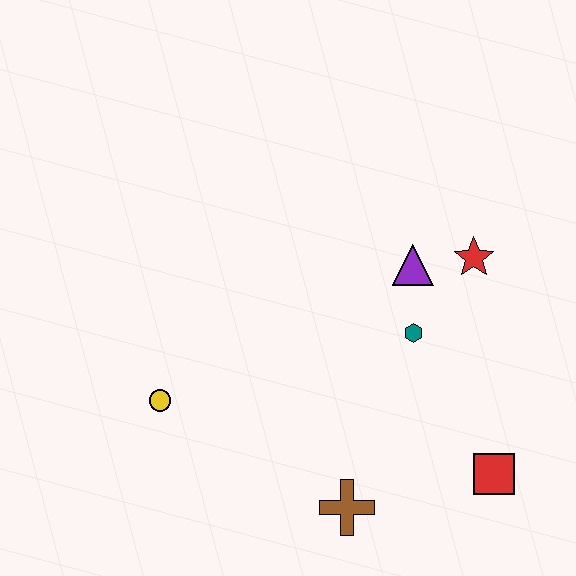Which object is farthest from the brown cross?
The red star is farthest from the brown cross.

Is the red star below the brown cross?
No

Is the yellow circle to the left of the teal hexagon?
Yes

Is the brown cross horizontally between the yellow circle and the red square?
Yes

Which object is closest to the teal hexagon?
The purple triangle is closest to the teal hexagon.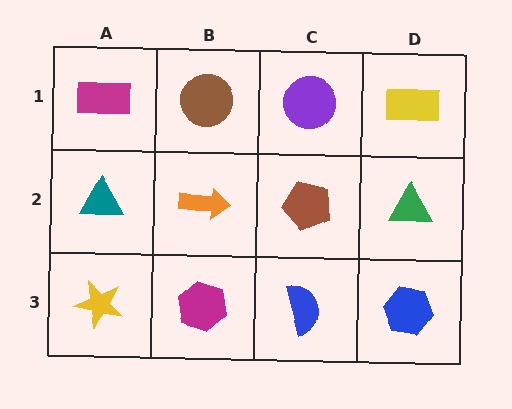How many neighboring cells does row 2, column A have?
3.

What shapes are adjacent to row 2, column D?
A yellow rectangle (row 1, column D), a blue hexagon (row 3, column D), a brown pentagon (row 2, column C).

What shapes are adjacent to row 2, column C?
A purple circle (row 1, column C), a blue semicircle (row 3, column C), an orange arrow (row 2, column B), a green triangle (row 2, column D).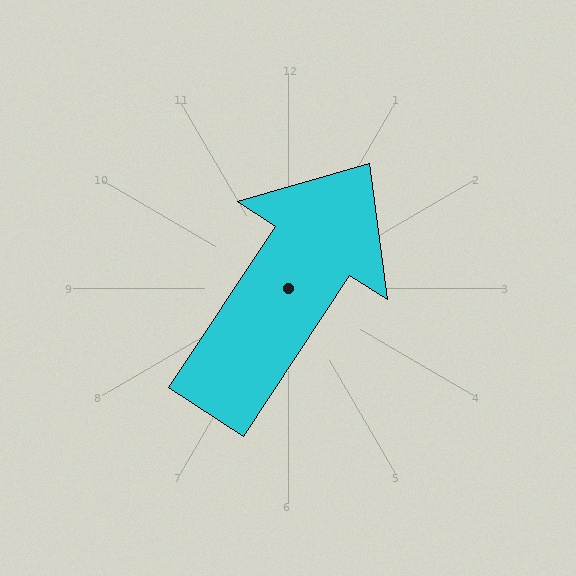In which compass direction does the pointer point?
Northeast.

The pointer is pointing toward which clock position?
Roughly 1 o'clock.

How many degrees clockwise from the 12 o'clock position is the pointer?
Approximately 33 degrees.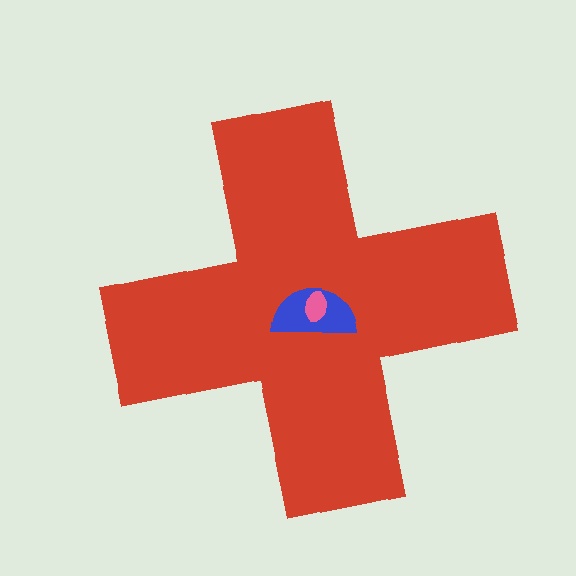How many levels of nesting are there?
3.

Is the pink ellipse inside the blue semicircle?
Yes.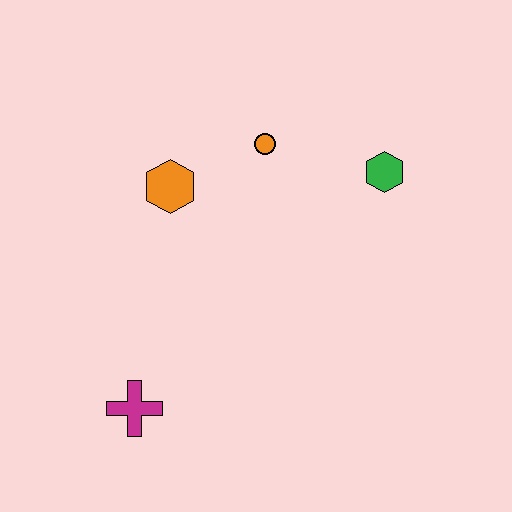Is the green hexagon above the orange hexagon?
Yes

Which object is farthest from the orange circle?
The magenta cross is farthest from the orange circle.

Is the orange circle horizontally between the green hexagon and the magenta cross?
Yes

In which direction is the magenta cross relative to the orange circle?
The magenta cross is below the orange circle.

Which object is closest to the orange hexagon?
The orange circle is closest to the orange hexagon.